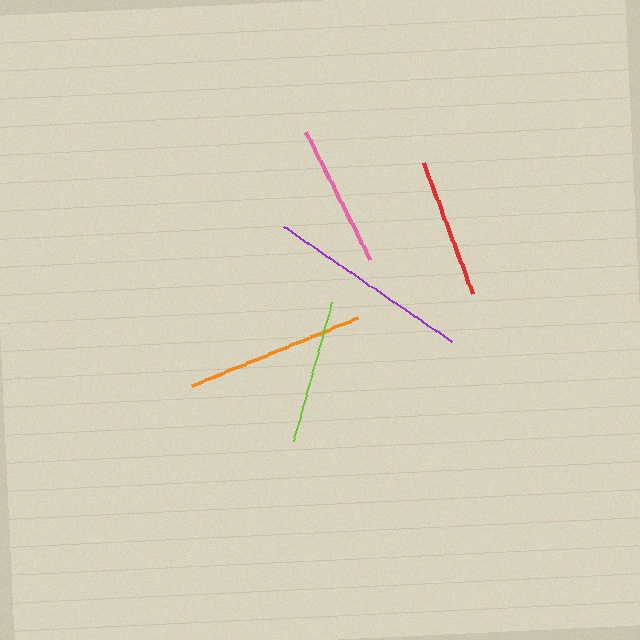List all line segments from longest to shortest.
From longest to shortest: purple, orange, lime, pink, red.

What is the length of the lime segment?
The lime segment is approximately 144 pixels long.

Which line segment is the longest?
The purple line is the longest at approximately 204 pixels.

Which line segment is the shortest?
The red line is the shortest at approximately 140 pixels.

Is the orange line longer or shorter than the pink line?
The orange line is longer than the pink line.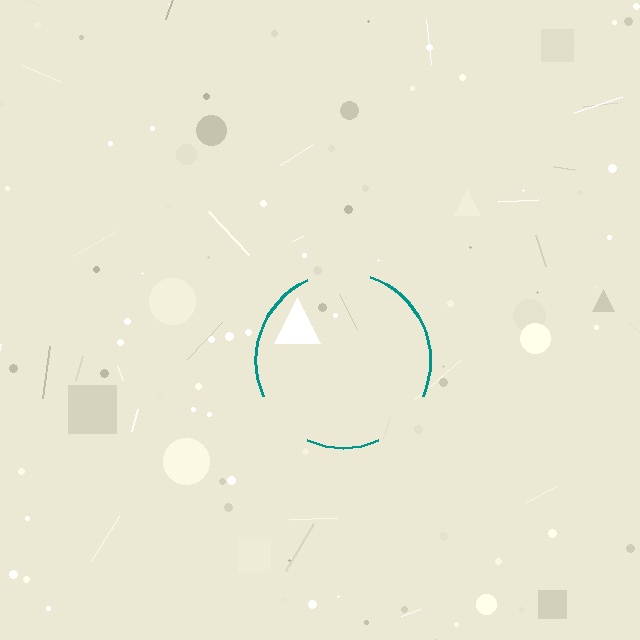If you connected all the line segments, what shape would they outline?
They would outline a circle.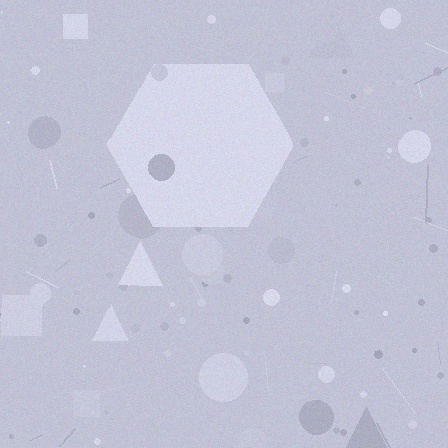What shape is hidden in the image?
A hexagon is hidden in the image.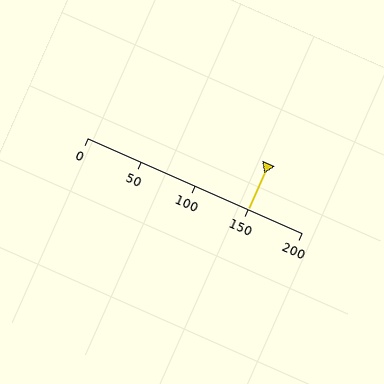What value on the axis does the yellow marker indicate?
The marker indicates approximately 150.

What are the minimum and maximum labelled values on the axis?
The axis runs from 0 to 200.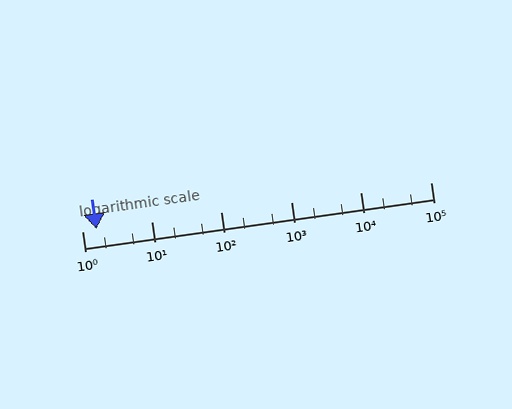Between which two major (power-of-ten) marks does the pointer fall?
The pointer is between 1 and 10.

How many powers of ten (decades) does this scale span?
The scale spans 5 decades, from 1 to 100000.